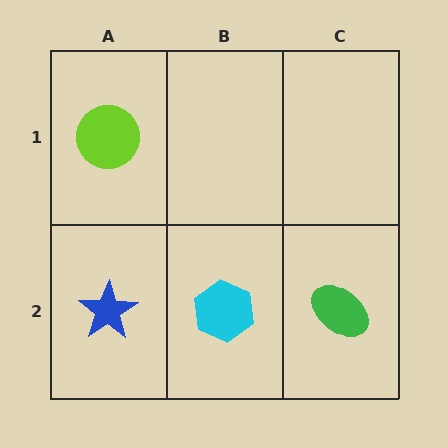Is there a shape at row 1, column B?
No, that cell is empty.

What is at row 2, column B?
A cyan hexagon.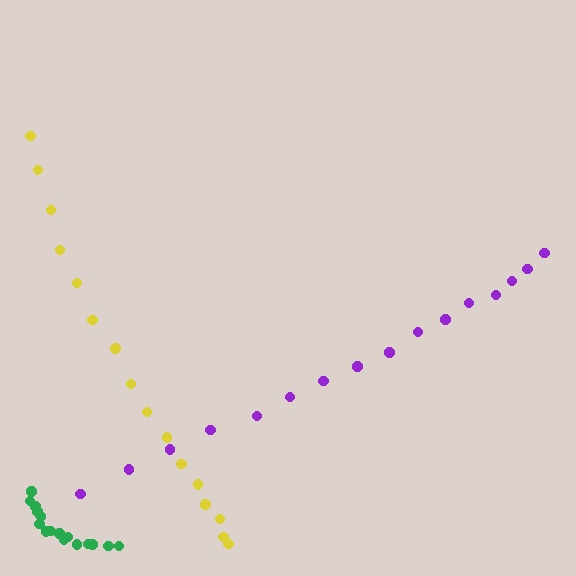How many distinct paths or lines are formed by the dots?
There are 3 distinct paths.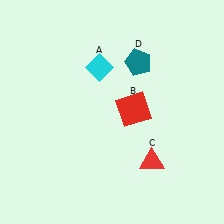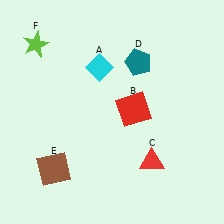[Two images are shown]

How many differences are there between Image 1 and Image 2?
There are 2 differences between the two images.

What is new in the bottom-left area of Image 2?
A brown square (E) was added in the bottom-left area of Image 2.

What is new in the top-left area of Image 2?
A lime star (F) was added in the top-left area of Image 2.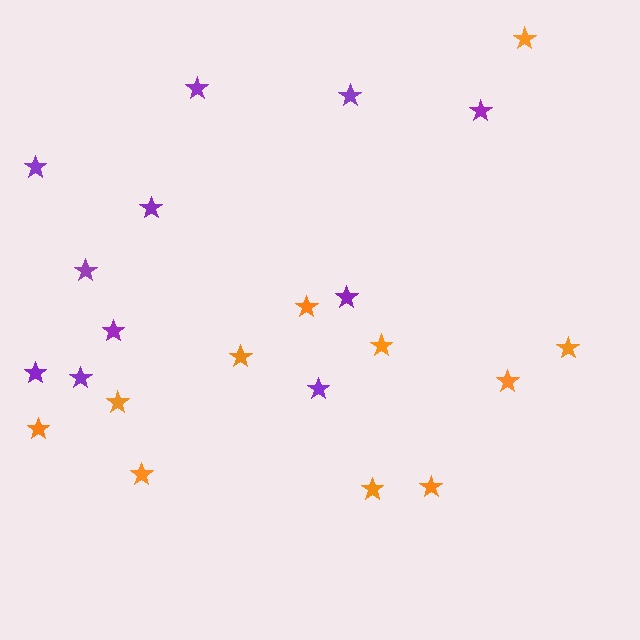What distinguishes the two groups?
There are 2 groups: one group of purple stars (11) and one group of orange stars (11).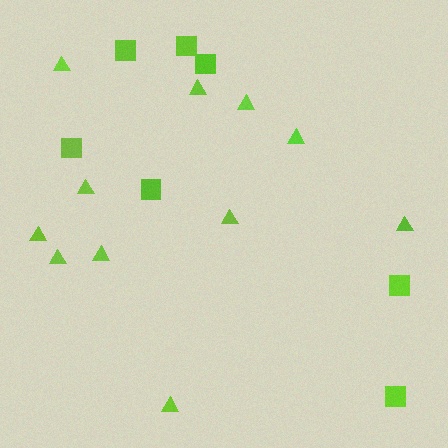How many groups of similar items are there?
There are 2 groups: one group of squares (7) and one group of triangles (11).